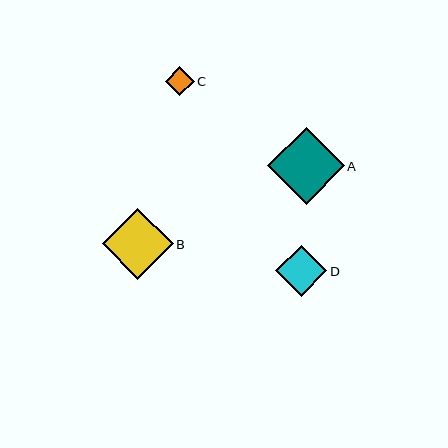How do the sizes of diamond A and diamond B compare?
Diamond A and diamond B are approximately the same size.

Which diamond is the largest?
Diamond A is the largest with a size of approximately 77 pixels.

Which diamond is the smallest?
Diamond C is the smallest with a size of approximately 29 pixels.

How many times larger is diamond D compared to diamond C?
Diamond D is approximately 1.8 times the size of diamond C.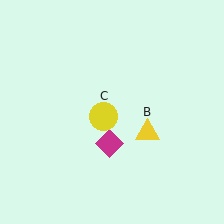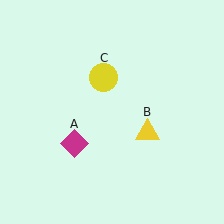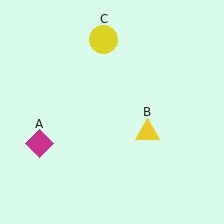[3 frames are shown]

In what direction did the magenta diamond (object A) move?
The magenta diamond (object A) moved left.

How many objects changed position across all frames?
2 objects changed position: magenta diamond (object A), yellow circle (object C).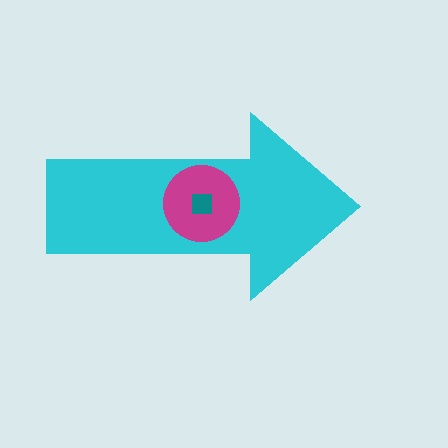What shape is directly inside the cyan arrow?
The magenta circle.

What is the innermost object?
The teal square.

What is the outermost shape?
The cyan arrow.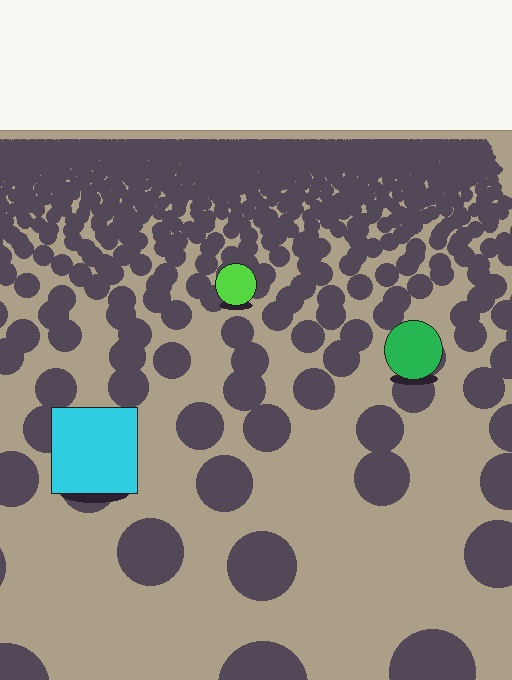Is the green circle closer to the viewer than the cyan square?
No. The cyan square is closer — you can tell from the texture gradient: the ground texture is coarser near it.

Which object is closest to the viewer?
The cyan square is closest. The texture marks near it are larger and more spread out.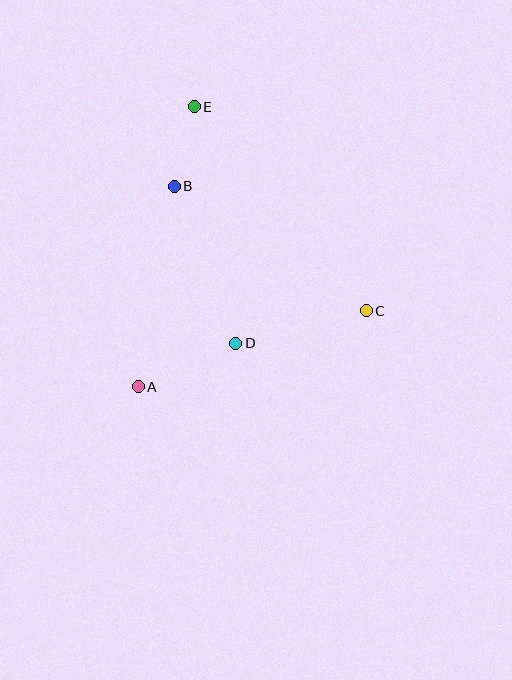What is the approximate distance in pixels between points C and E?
The distance between C and E is approximately 267 pixels.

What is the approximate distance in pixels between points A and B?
The distance between A and B is approximately 204 pixels.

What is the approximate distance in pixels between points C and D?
The distance between C and D is approximately 135 pixels.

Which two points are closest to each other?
Points B and E are closest to each other.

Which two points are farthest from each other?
Points A and E are farthest from each other.